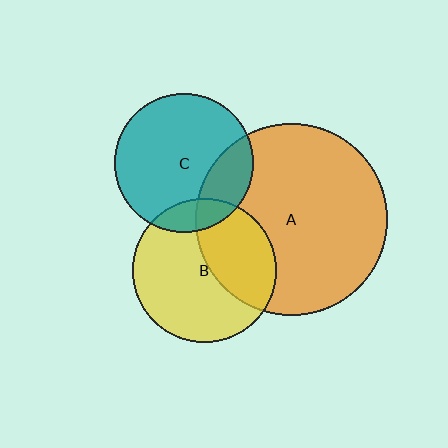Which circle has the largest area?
Circle A (orange).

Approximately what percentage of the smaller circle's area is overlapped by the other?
Approximately 40%.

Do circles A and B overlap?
Yes.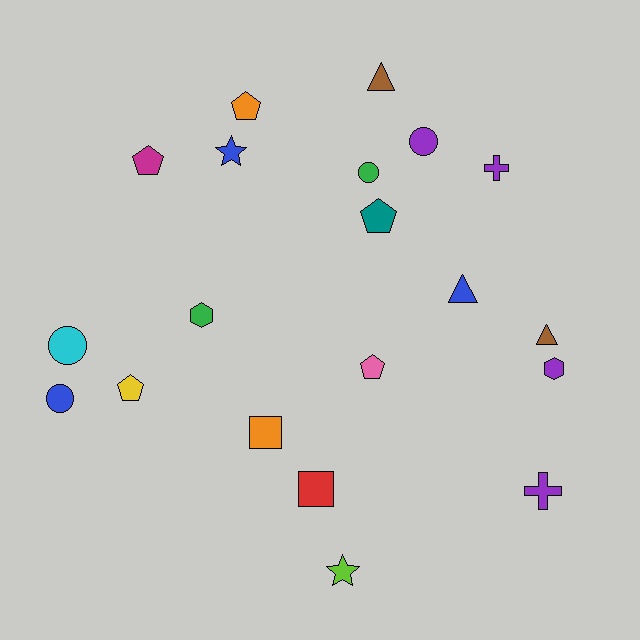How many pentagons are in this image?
There are 5 pentagons.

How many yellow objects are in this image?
There is 1 yellow object.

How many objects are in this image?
There are 20 objects.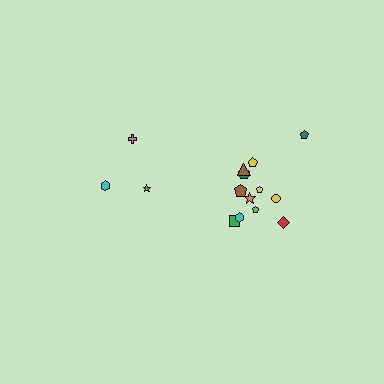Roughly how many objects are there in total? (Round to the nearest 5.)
Roughly 15 objects in total.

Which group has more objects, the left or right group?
The right group.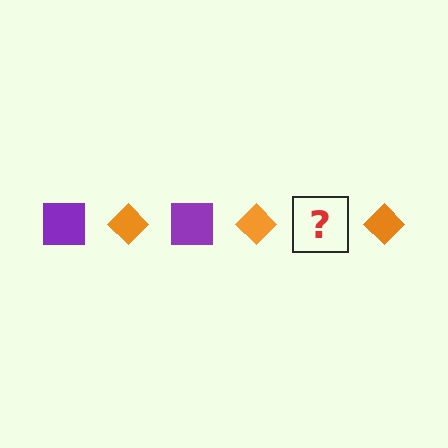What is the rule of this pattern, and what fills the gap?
The rule is that the pattern alternates between purple square and orange diamond. The gap should be filled with a purple square.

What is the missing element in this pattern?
The missing element is a purple square.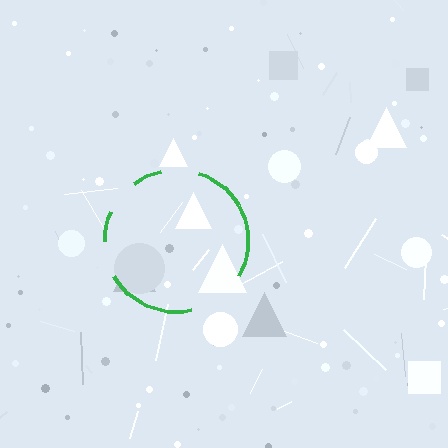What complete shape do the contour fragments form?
The contour fragments form a circle.